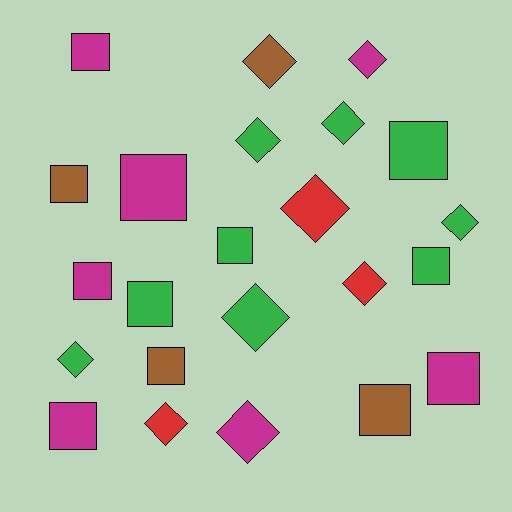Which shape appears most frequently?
Square, with 12 objects.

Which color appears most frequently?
Green, with 9 objects.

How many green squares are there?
There are 4 green squares.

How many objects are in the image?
There are 23 objects.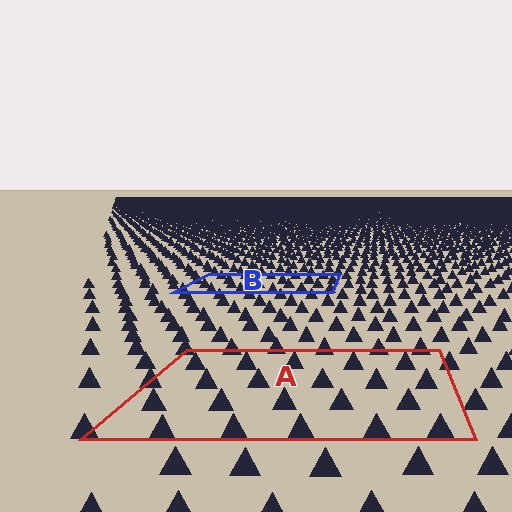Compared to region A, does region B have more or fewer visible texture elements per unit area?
Region B has more texture elements per unit area — they are packed more densely because it is farther away.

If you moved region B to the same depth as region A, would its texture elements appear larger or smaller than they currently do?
They would appear larger. At a closer depth, the same texture elements are projected at a bigger on-screen size.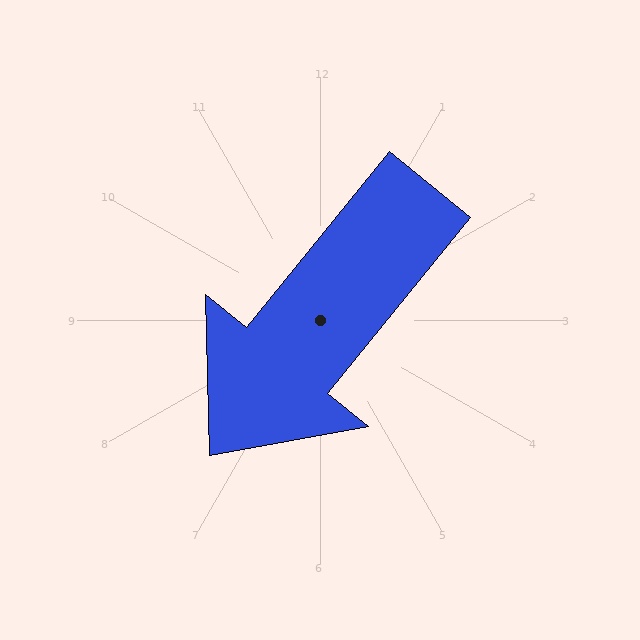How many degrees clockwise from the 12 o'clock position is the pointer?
Approximately 219 degrees.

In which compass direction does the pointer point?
Southwest.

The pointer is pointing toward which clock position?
Roughly 7 o'clock.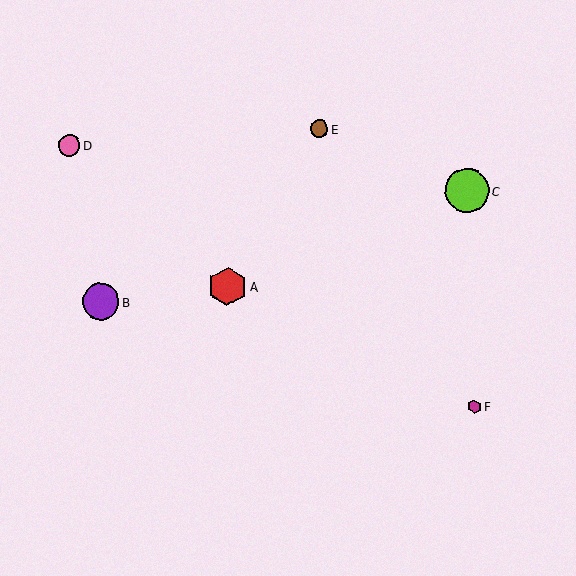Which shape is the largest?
The lime circle (labeled C) is the largest.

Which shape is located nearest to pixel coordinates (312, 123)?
The brown circle (labeled E) at (319, 129) is nearest to that location.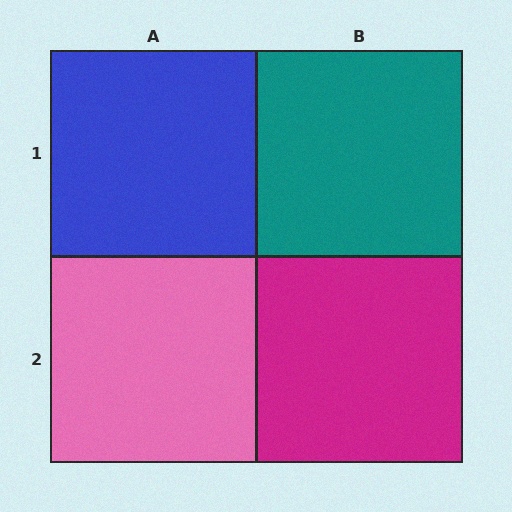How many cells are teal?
1 cell is teal.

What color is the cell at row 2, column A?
Pink.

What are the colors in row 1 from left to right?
Blue, teal.